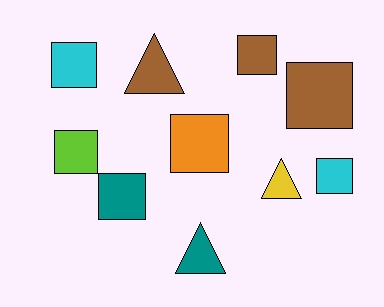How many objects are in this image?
There are 10 objects.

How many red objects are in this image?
There are no red objects.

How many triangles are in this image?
There are 3 triangles.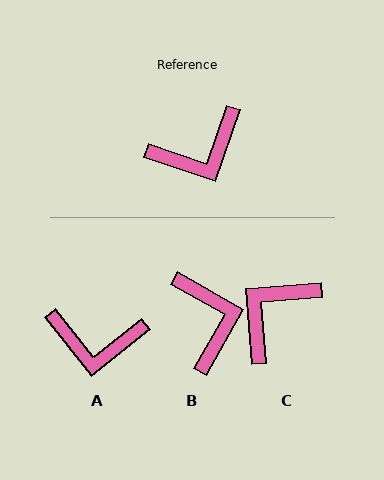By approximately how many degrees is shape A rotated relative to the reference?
Approximately 33 degrees clockwise.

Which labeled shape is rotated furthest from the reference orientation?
C, about 157 degrees away.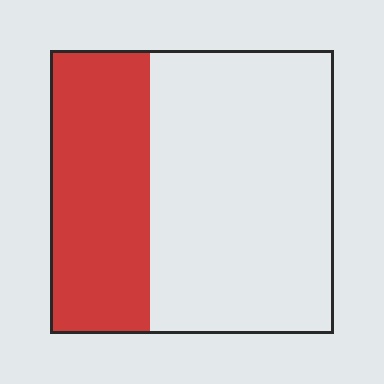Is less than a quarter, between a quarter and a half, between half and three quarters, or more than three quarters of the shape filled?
Between a quarter and a half.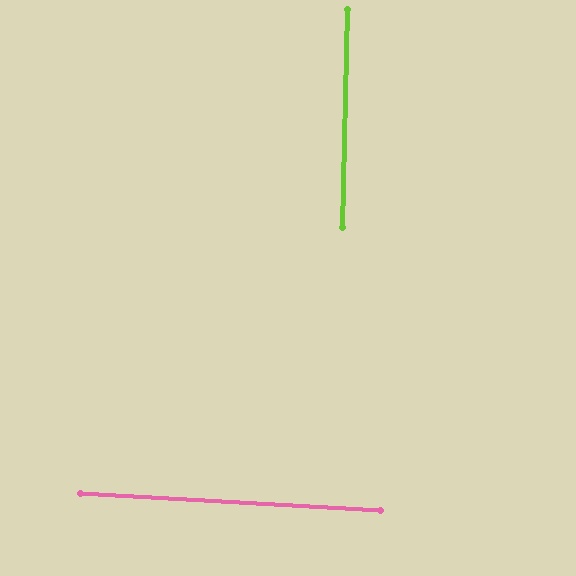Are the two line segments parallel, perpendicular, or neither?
Perpendicular — they meet at approximately 88°.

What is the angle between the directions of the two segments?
Approximately 88 degrees.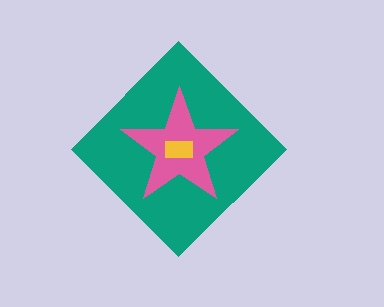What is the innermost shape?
The yellow rectangle.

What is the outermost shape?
The teal diamond.